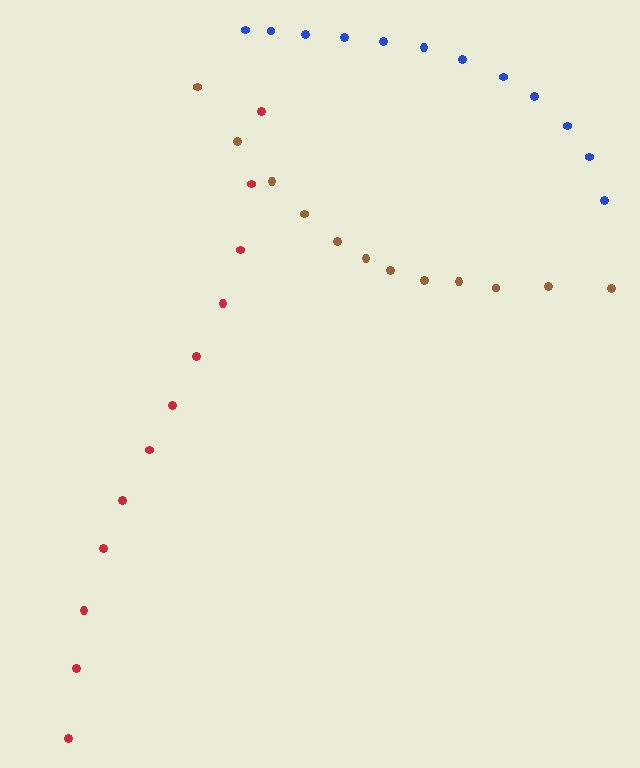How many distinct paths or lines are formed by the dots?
There are 3 distinct paths.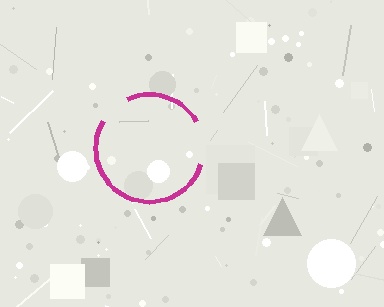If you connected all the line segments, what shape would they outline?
They would outline a circle.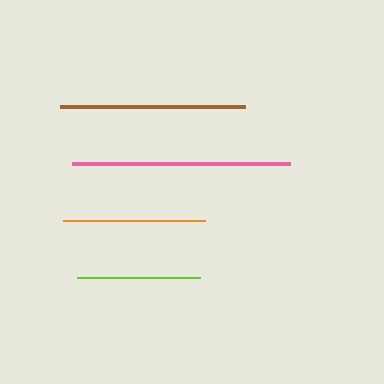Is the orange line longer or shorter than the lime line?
The orange line is longer than the lime line.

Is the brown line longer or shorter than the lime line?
The brown line is longer than the lime line.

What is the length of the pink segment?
The pink segment is approximately 217 pixels long.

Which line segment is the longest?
The pink line is the longest at approximately 217 pixels.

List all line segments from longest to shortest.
From longest to shortest: pink, brown, orange, lime.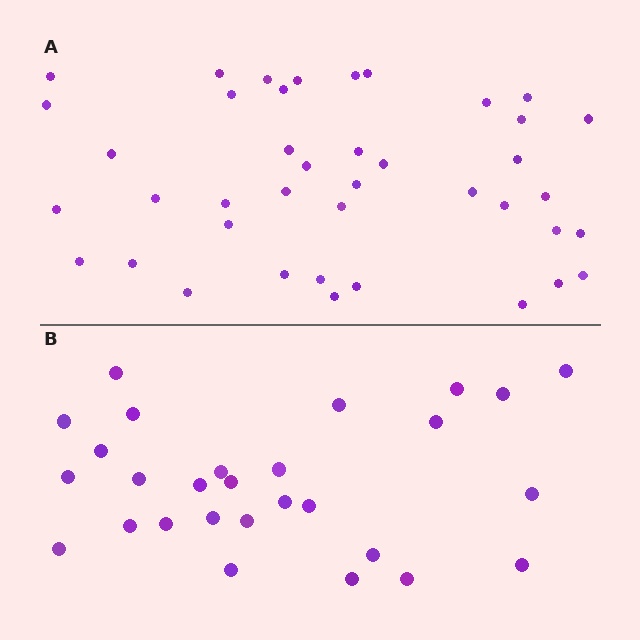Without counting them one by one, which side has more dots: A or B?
Region A (the top region) has more dots.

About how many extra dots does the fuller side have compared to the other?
Region A has approximately 15 more dots than region B.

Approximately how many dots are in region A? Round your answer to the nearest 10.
About 40 dots. (The exact count is 41, which rounds to 40.)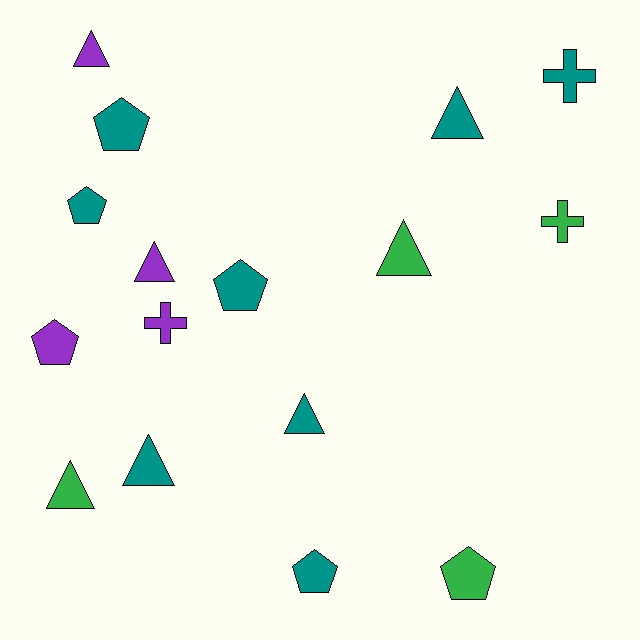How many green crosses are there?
There is 1 green cross.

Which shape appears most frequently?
Triangle, with 7 objects.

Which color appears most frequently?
Teal, with 8 objects.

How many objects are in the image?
There are 16 objects.